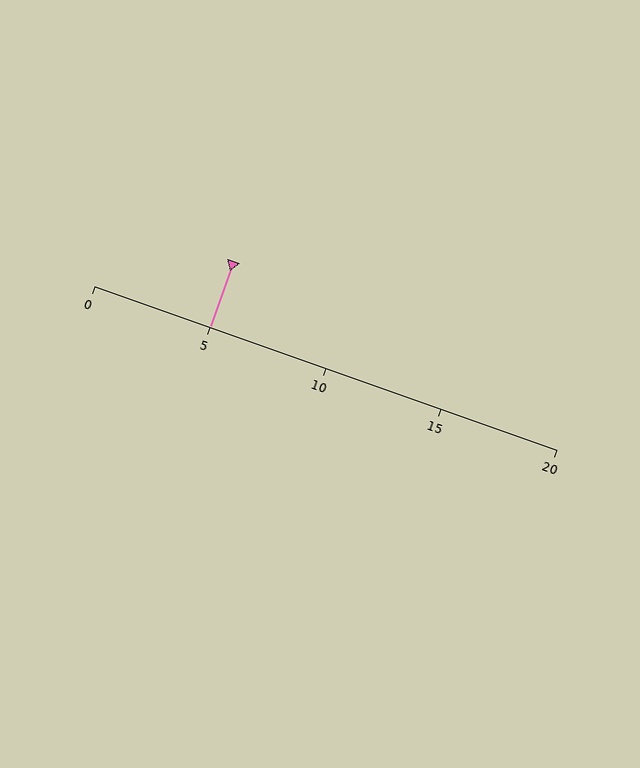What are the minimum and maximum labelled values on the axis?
The axis runs from 0 to 20.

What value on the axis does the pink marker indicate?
The marker indicates approximately 5.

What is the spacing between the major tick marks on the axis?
The major ticks are spaced 5 apart.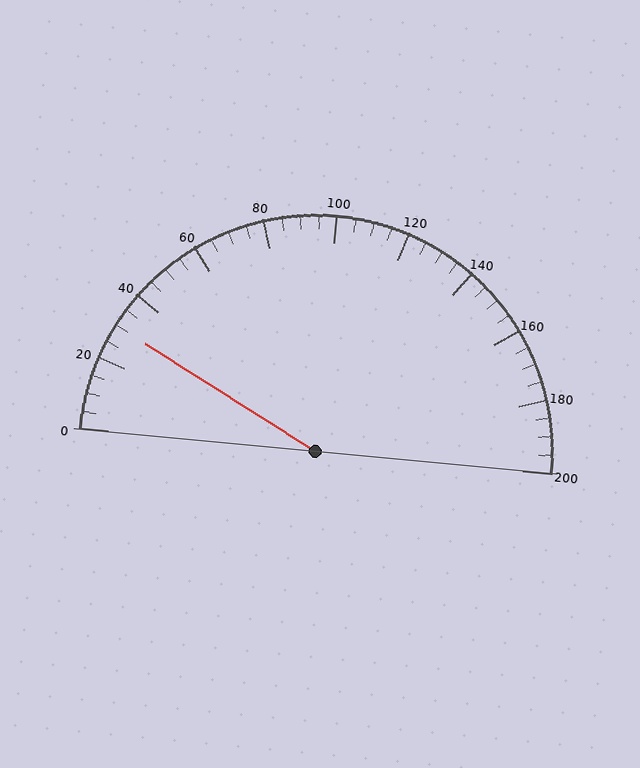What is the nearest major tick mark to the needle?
The nearest major tick mark is 40.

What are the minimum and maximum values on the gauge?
The gauge ranges from 0 to 200.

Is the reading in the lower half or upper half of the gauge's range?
The reading is in the lower half of the range (0 to 200).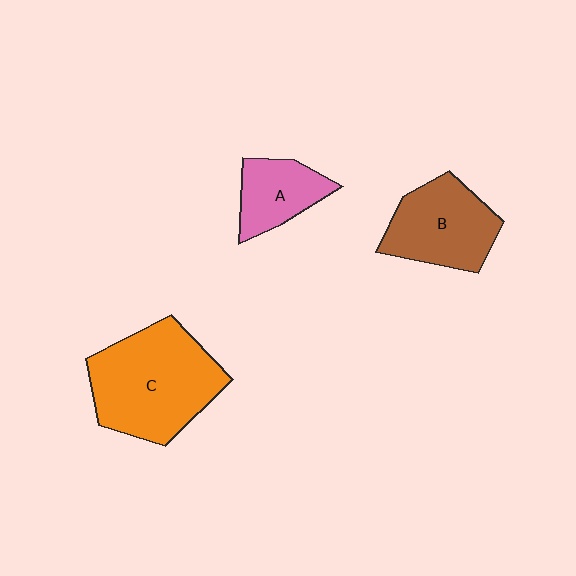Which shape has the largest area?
Shape C (orange).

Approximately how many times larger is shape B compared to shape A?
Approximately 1.5 times.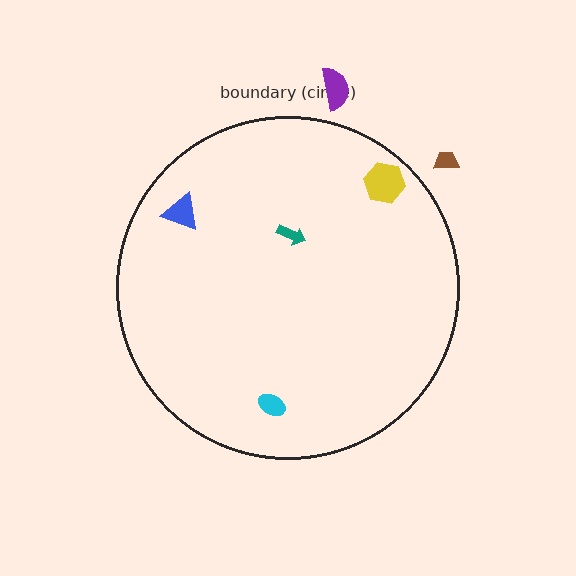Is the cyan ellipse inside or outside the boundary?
Inside.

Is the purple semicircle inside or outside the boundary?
Outside.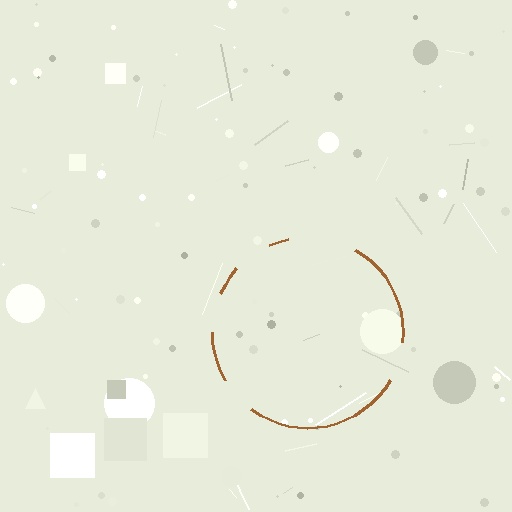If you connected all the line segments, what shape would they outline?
They would outline a circle.